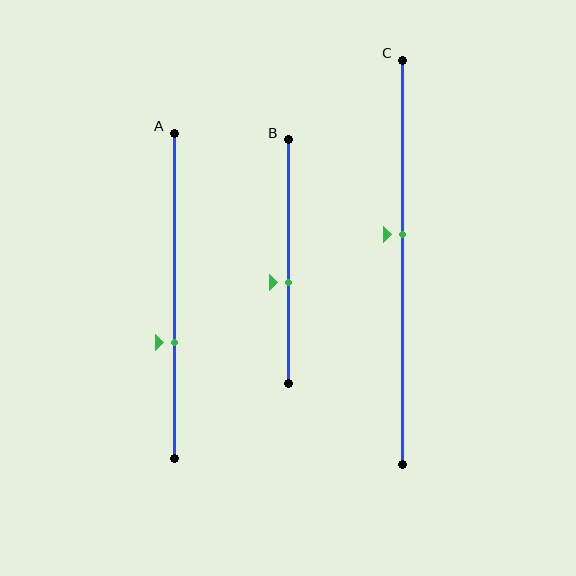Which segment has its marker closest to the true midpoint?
Segment C has its marker closest to the true midpoint.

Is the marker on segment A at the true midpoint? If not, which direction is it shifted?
No, the marker on segment A is shifted downward by about 14% of the segment length.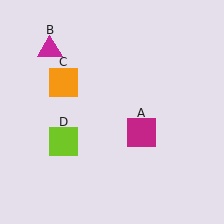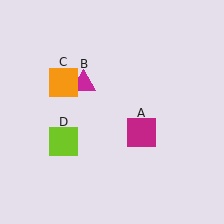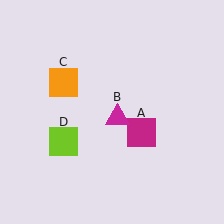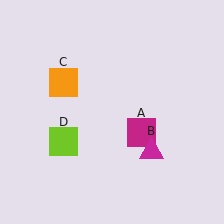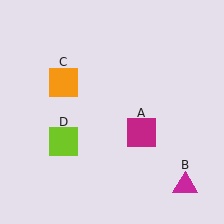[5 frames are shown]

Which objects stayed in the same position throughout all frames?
Magenta square (object A) and orange square (object C) and lime square (object D) remained stationary.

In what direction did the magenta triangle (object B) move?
The magenta triangle (object B) moved down and to the right.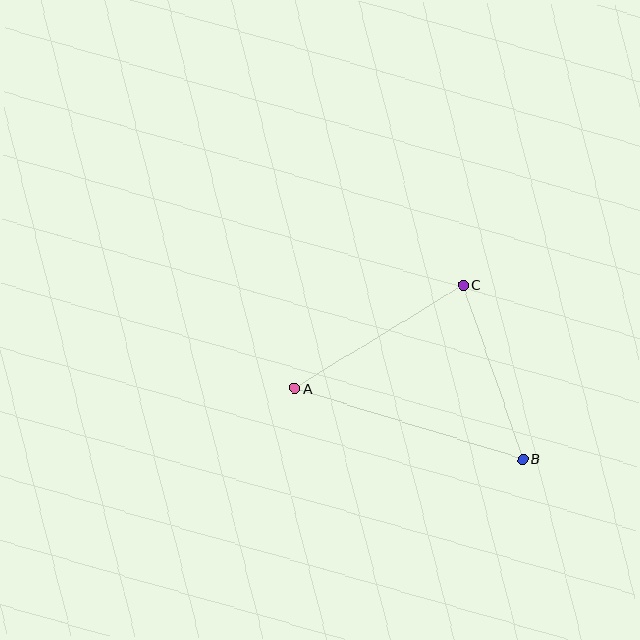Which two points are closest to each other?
Points B and C are closest to each other.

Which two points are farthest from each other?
Points A and B are farthest from each other.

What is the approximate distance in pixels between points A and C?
The distance between A and C is approximately 197 pixels.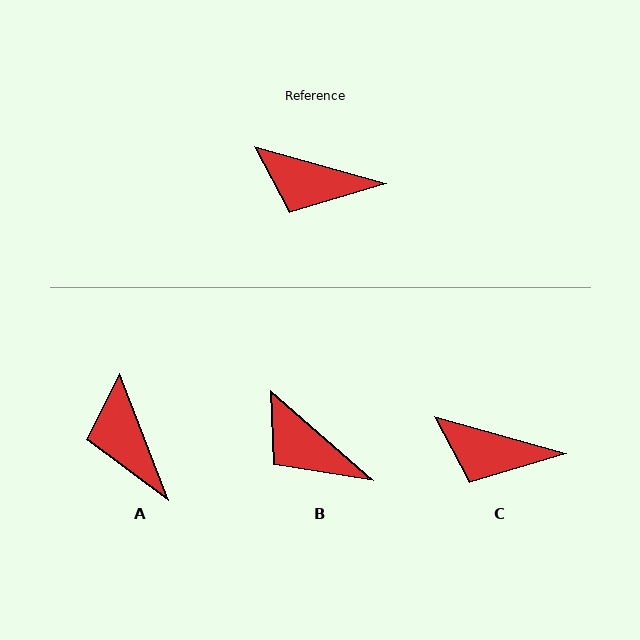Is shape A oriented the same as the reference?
No, it is off by about 53 degrees.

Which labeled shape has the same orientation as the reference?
C.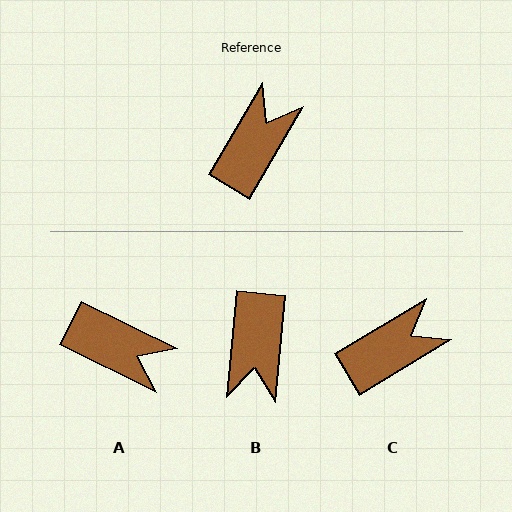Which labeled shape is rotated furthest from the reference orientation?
B, about 155 degrees away.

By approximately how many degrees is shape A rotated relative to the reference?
Approximately 86 degrees clockwise.